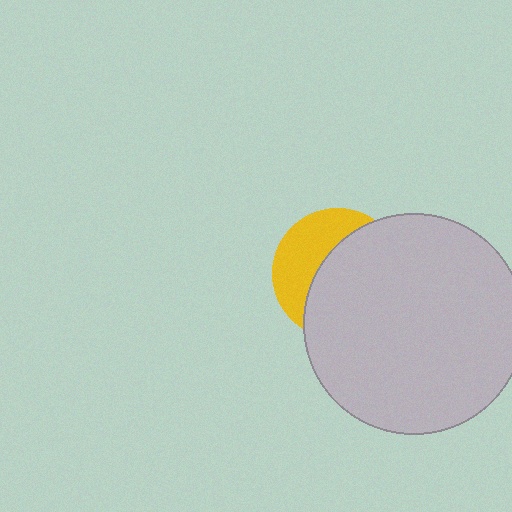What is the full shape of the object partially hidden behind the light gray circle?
The partially hidden object is a yellow circle.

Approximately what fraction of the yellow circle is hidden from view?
Roughly 62% of the yellow circle is hidden behind the light gray circle.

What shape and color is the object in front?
The object in front is a light gray circle.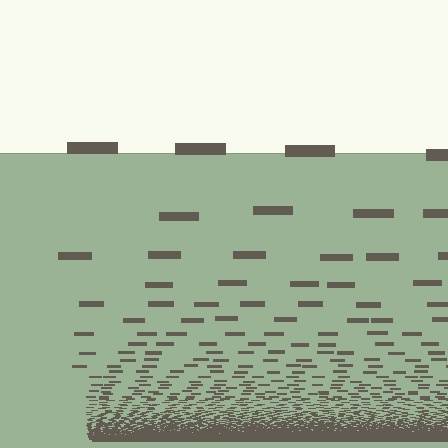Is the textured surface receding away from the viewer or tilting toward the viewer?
The surface appears to tilt toward the viewer. Texture elements get larger and sparser toward the top.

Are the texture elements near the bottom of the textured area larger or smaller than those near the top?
Smaller. The gradient is inverted — elements near the bottom are smaller and denser.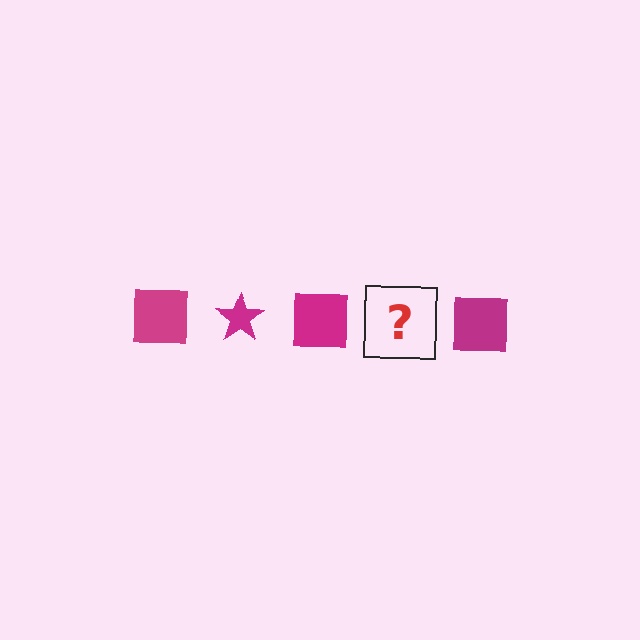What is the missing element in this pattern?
The missing element is a magenta star.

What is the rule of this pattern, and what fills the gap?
The rule is that the pattern cycles through square, star shapes in magenta. The gap should be filled with a magenta star.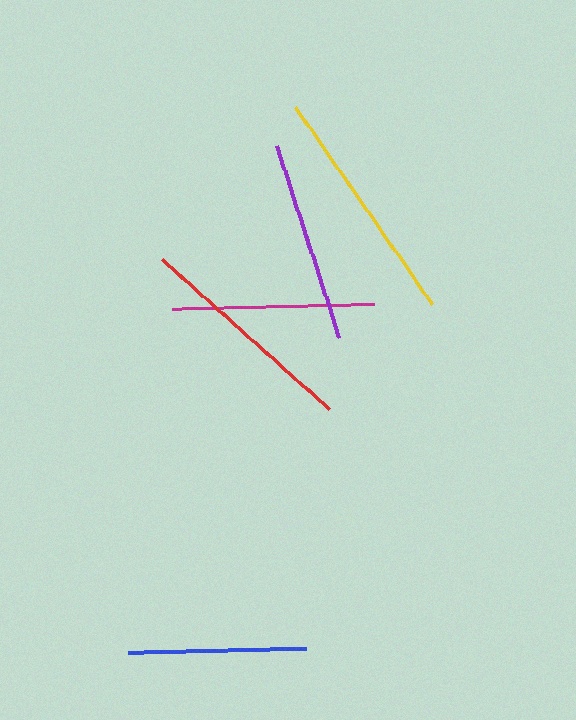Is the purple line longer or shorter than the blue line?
The purple line is longer than the blue line.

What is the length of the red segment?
The red segment is approximately 224 pixels long.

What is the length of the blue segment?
The blue segment is approximately 178 pixels long.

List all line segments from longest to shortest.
From longest to shortest: yellow, red, purple, magenta, blue.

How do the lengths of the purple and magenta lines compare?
The purple and magenta lines are approximately the same length.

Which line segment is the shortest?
The blue line is the shortest at approximately 178 pixels.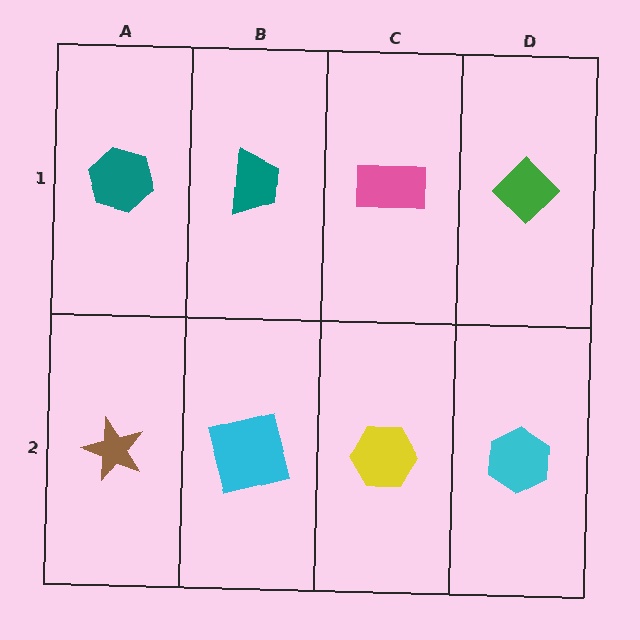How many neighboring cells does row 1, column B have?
3.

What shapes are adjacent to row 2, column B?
A teal trapezoid (row 1, column B), a brown star (row 2, column A), a yellow hexagon (row 2, column C).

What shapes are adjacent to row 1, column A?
A brown star (row 2, column A), a teal trapezoid (row 1, column B).